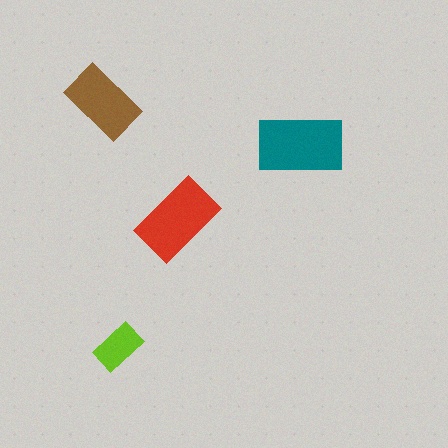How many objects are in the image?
There are 4 objects in the image.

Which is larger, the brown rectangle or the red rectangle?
The red one.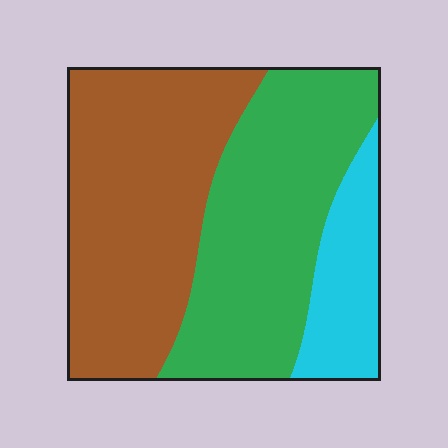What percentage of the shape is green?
Green covers about 40% of the shape.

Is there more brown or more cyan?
Brown.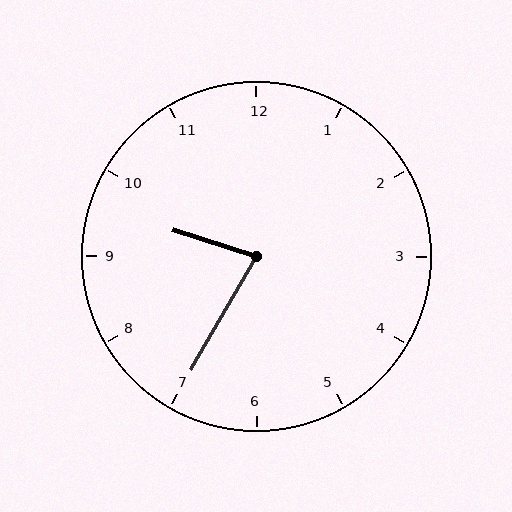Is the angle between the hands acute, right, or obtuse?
It is acute.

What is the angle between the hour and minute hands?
Approximately 78 degrees.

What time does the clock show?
9:35.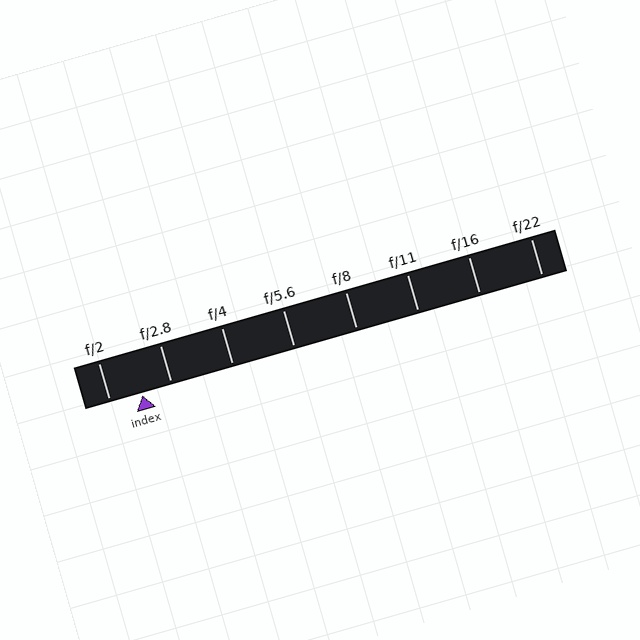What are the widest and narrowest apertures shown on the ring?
The widest aperture shown is f/2 and the narrowest is f/22.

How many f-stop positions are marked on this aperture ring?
There are 8 f-stop positions marked.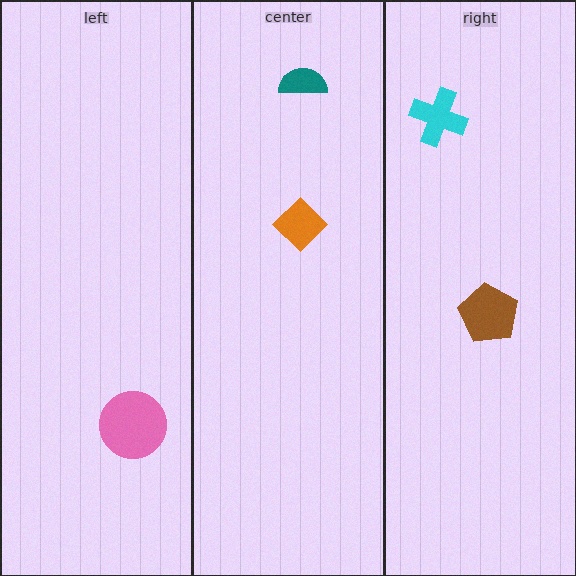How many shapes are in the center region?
2.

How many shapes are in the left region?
1.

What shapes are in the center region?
The teal semicircle, the orange diamond.